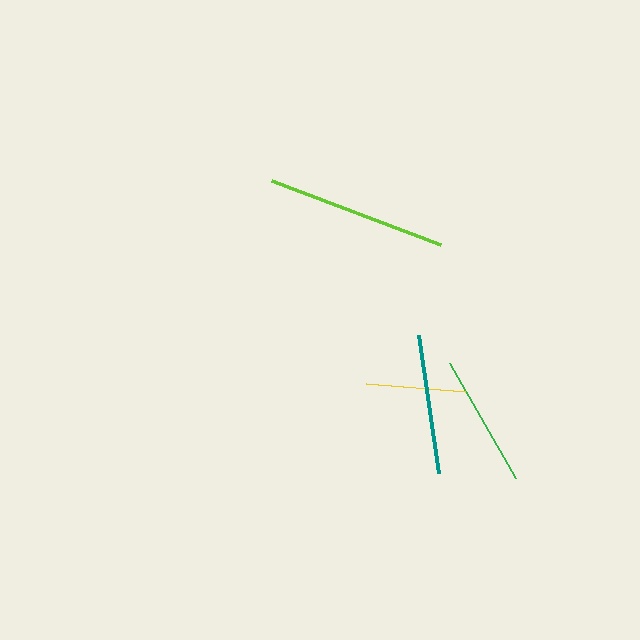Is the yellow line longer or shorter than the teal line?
The teal line is longer than the yellow line.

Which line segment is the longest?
The lime line is the longest at approximately 180 pixels.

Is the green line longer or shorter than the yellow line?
The green line is longer than the yellow line.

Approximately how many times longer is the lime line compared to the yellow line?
The lime line is approximately 1.8 times the length of the yellow line.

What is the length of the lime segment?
The lime segment is approximately 180 pixels long.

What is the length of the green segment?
The green segment is approximately 132 pixels long.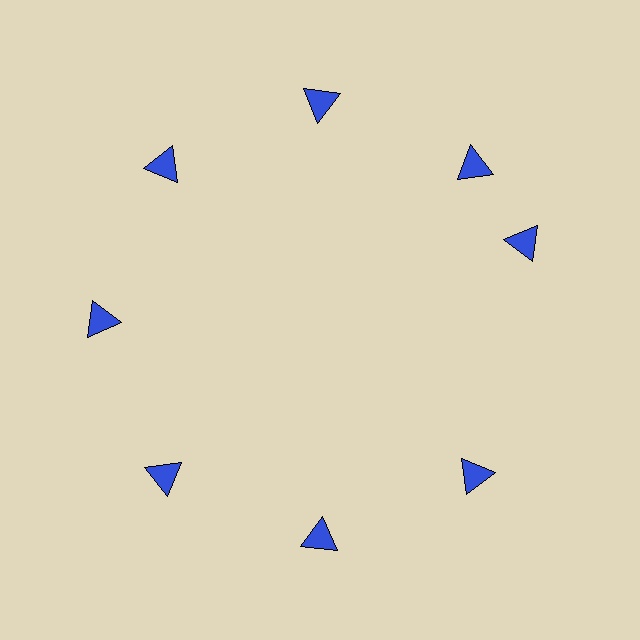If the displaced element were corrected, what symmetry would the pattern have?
It would have 8-fold rotational symmetry — the pattern would map onto itself every 45 degrees.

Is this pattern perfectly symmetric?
No. The 8 blue triangles are arranged in a ring, but one element near the 3 o'clock position is rotated out of alignment along the ring, breaking the 8-fold rotational symmetry.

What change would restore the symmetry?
The symmetry would be restored by rotating it back into even spacing with its neighbors so that all 8 triangles sit at equal angles and equal distance from the center.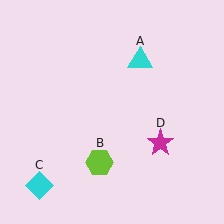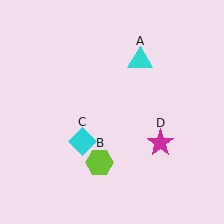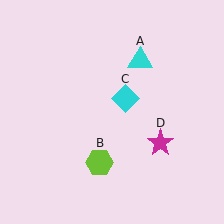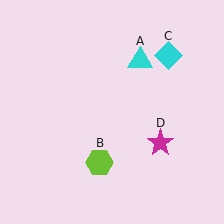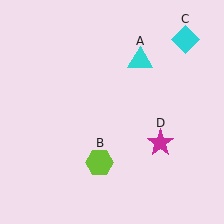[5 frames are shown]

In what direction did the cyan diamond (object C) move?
The cyan diamond (object C) moved up and to the right.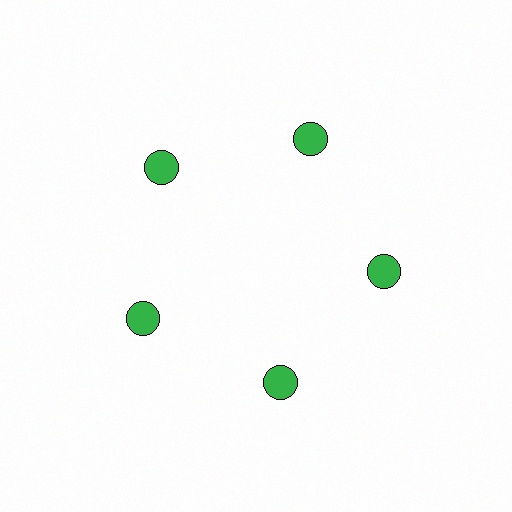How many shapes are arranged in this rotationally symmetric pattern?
There are 5 shapes, arranged in 5 groups of 1.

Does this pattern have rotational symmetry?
Yes, this pattern has 5-fold rotational symmetry. It looks the same after rotating 72 degrees around the center.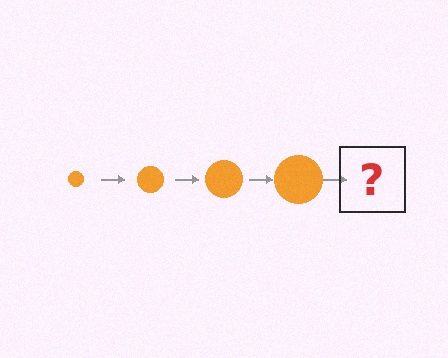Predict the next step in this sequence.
The next step is an orange circle, larger than the previous one.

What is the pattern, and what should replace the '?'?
The pattern is that the circle gets progressively larger each step. The '?' should be an orange circle, larger than the previous one.